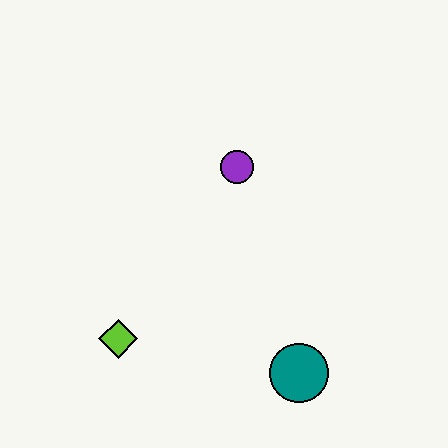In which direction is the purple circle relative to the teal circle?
The purple circle is above the teal circle.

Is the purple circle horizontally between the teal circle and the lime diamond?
Yes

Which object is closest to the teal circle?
The lime diamond is closest to the teal circle.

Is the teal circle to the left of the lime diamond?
No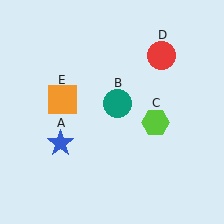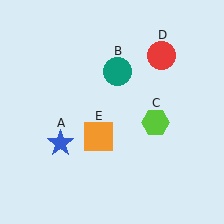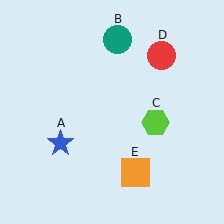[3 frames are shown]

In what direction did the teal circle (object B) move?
The teal circle (object B) moved up.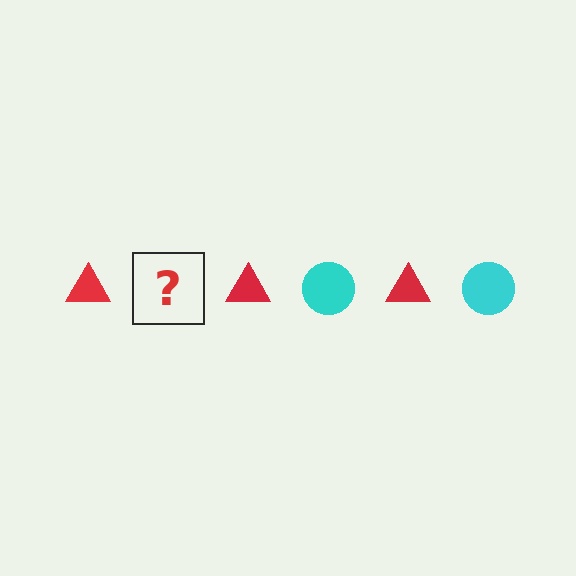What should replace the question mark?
The question mark should be replaced with a cyan circle.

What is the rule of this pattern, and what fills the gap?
The rule is that the pattern alternates between red triangle and cyan circle. The gap should be filled with a cyan circle.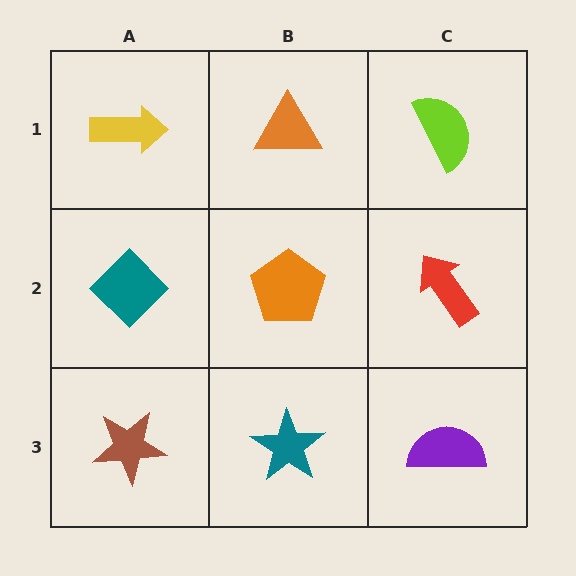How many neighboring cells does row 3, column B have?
3.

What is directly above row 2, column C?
A lime semicircle.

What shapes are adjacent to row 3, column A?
A teal diamond (row 2, column A), a teal star (row 3, column B).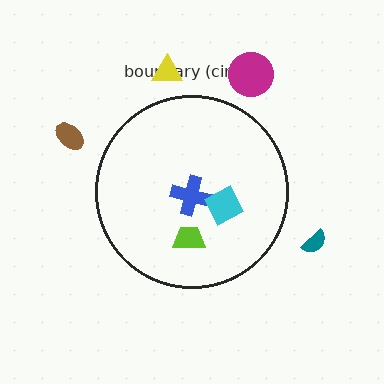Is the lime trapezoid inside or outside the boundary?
Inside.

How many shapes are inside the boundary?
3 inside, 4 outside.